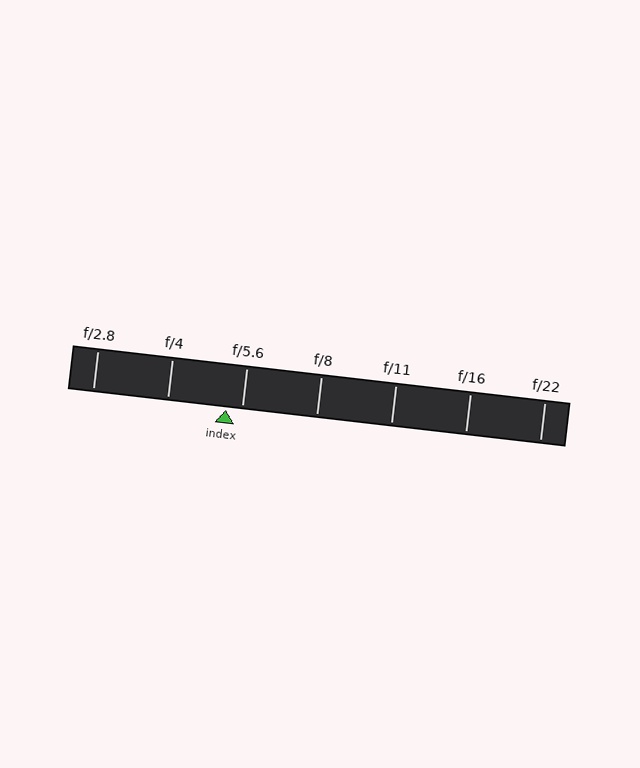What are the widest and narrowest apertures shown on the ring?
The widest aperture shown is f/2.8 and the narrowest is f/22.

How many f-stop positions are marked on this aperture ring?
There are 7 f-stop positions marked.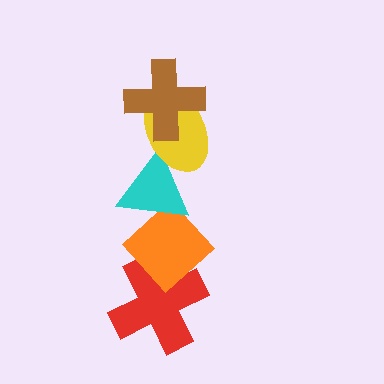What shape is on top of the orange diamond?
The cyan triangle is on top of the orange diamond.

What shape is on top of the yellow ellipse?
The brown cross is on top of the yellow ellipse.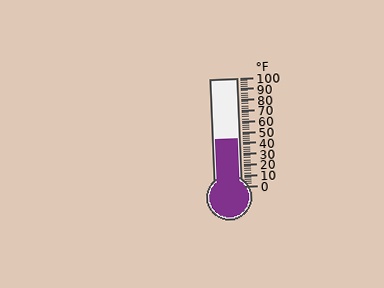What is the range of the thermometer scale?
The thermometer scale ranges from 0°F to 100°F.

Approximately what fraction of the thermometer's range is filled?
The thermometer is filled to approximately 45% of its range.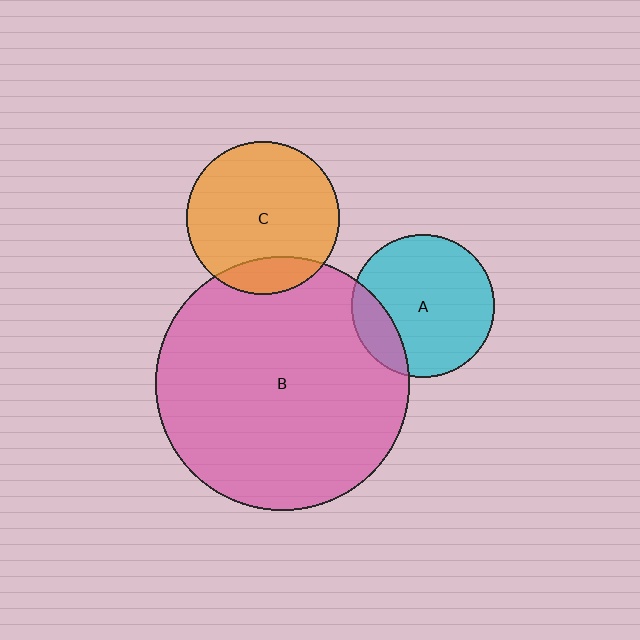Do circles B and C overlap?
Yes.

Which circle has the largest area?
Circle B (pink).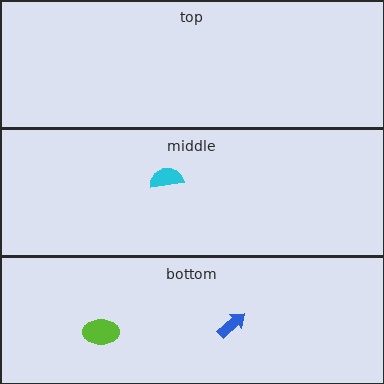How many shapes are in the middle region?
1.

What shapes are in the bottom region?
The blue arrow, the lime ellipse.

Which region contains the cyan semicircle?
The middle region.